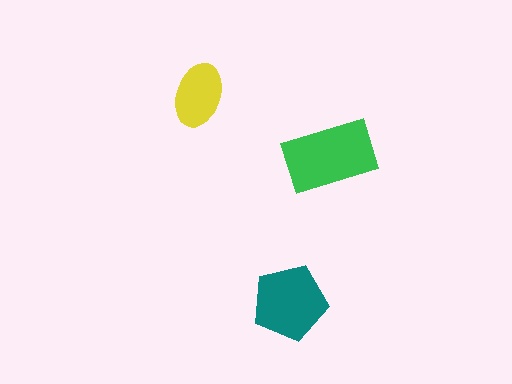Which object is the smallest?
The yellow ellipse.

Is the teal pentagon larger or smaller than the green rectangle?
Smaller.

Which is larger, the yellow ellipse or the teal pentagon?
The teal pentagon.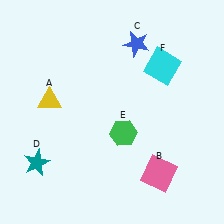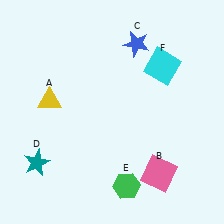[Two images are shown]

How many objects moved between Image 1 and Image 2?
1 object moved between the two images.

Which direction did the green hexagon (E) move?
The green hexagon (E) moved down.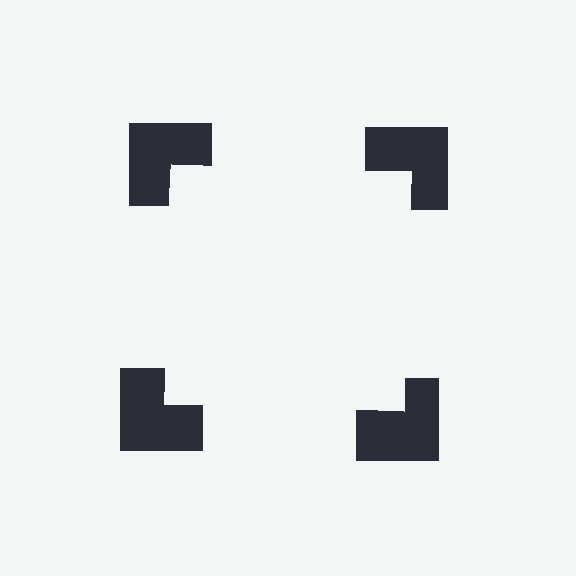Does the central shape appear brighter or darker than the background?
It typically appears slightly brighter than the background, even though no actual brightness change is drawn.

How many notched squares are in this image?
There are 4 — one at each vertex of the illusory square.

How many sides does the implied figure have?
4 sides.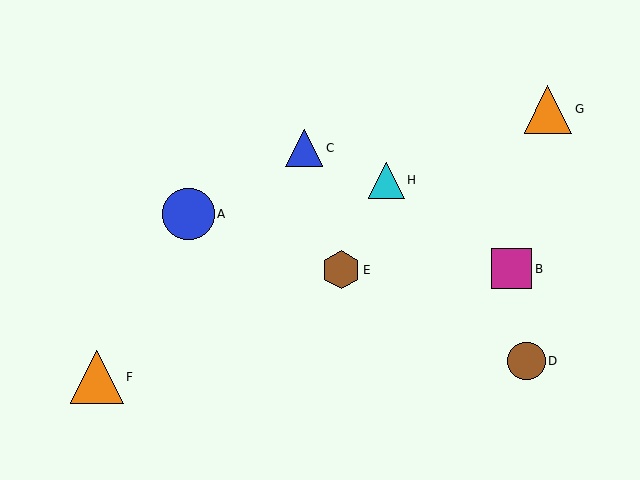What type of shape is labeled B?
Shape B is a magenta square.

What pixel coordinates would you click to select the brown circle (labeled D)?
Click at (526, 361) to select the brown circle D.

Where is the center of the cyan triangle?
The center of the cyan triangle is at (387, 180).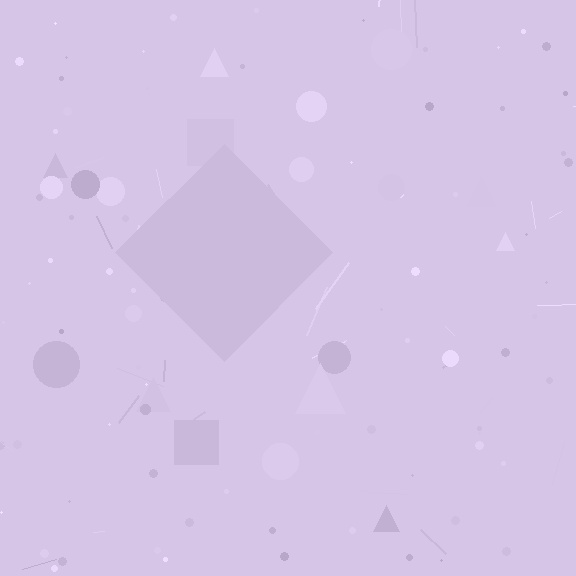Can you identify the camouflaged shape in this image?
The camouflaged shape is a diamond.